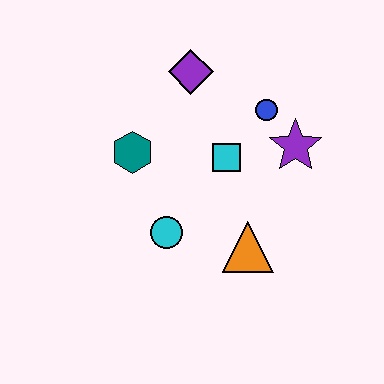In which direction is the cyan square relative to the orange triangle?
The cyan square is above the orange triangle.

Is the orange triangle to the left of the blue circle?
Yes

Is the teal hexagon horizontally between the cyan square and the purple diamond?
No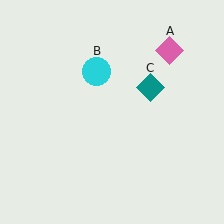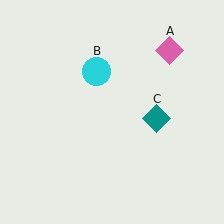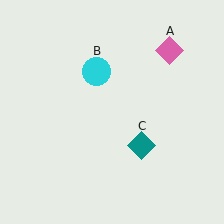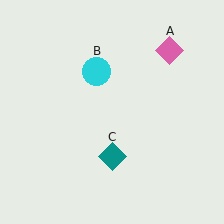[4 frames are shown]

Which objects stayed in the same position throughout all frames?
Pink diamond (object A) and cyan circle (object B) remained stationary.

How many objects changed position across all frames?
1 object changed position: teal diamond (object C).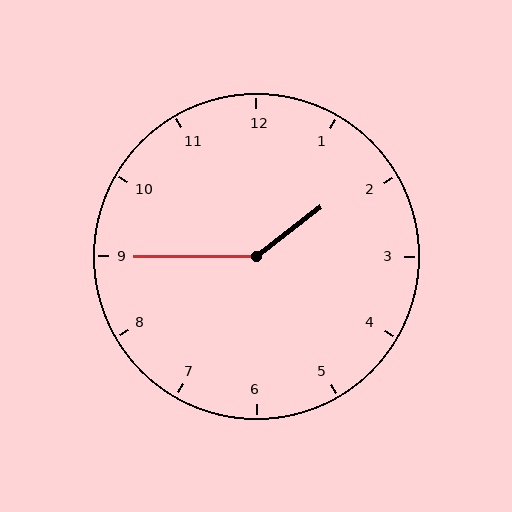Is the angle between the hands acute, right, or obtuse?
It is obtuse.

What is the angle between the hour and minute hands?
Approximately 142 degrees.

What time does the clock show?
1:45.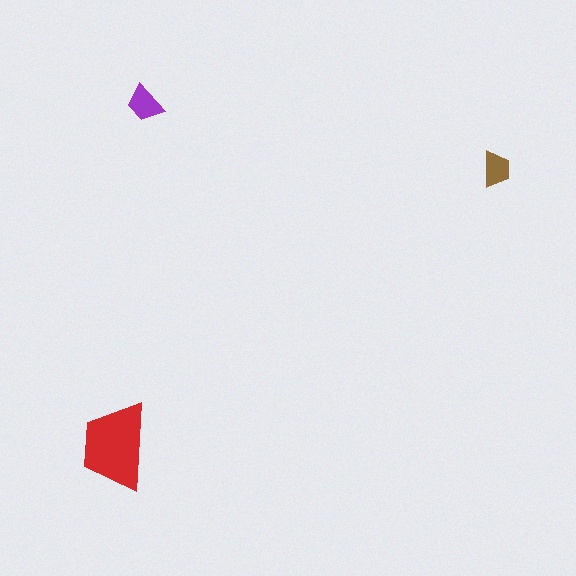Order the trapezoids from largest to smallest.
the red one, the purple one, the brown one.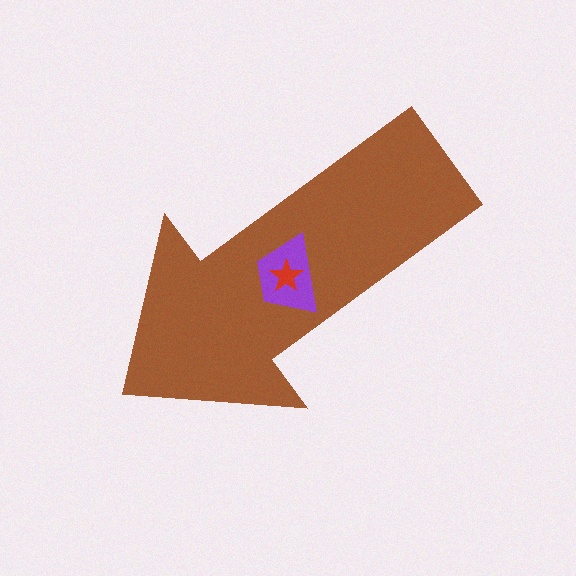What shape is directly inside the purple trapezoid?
The red star.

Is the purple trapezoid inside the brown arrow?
Yes.